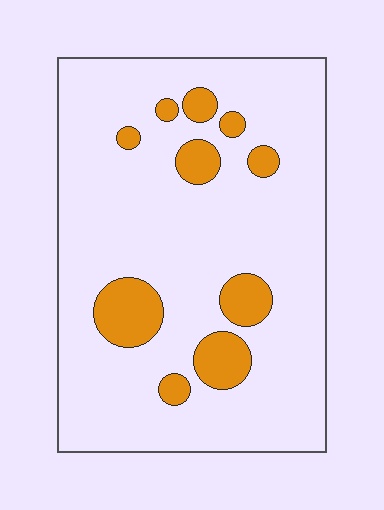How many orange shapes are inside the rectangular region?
10.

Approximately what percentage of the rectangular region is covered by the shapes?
Approximately 15%.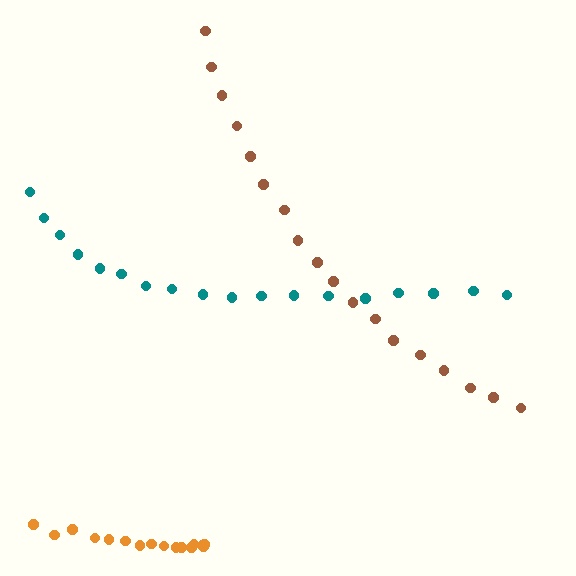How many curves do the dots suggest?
There are 3 distinct paths.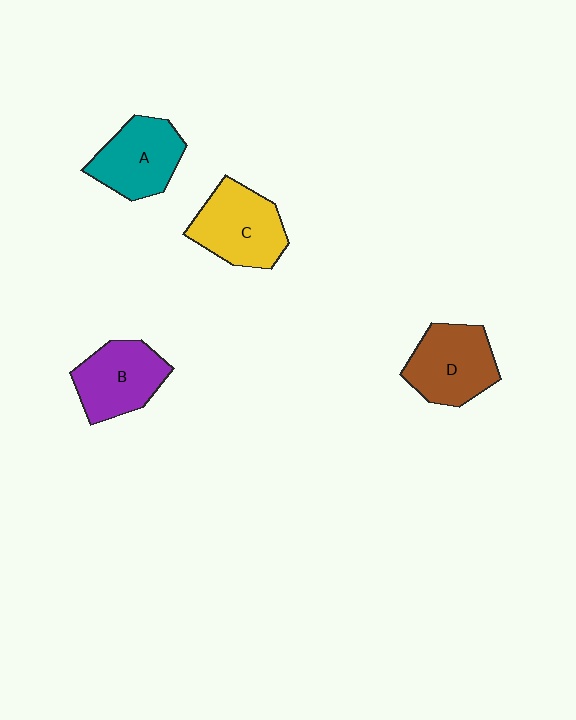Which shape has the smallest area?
Shape A (teal).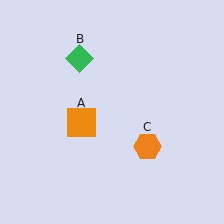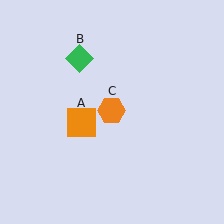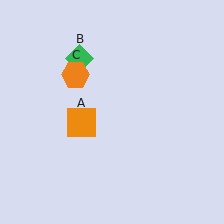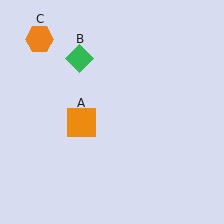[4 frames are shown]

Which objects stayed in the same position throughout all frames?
Orange square (object A) and green diamond (object B) remained stationary.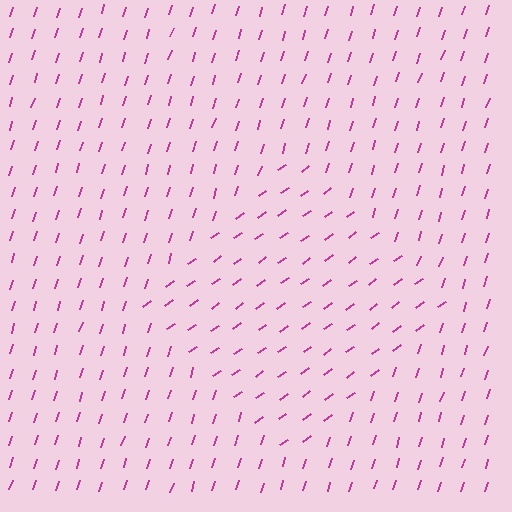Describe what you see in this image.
The image is filled with small magenta line segments. A diamond region in the image has lines oriented differently from the surrounding lines, creating a visible texture boundary.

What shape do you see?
I see a diamond.